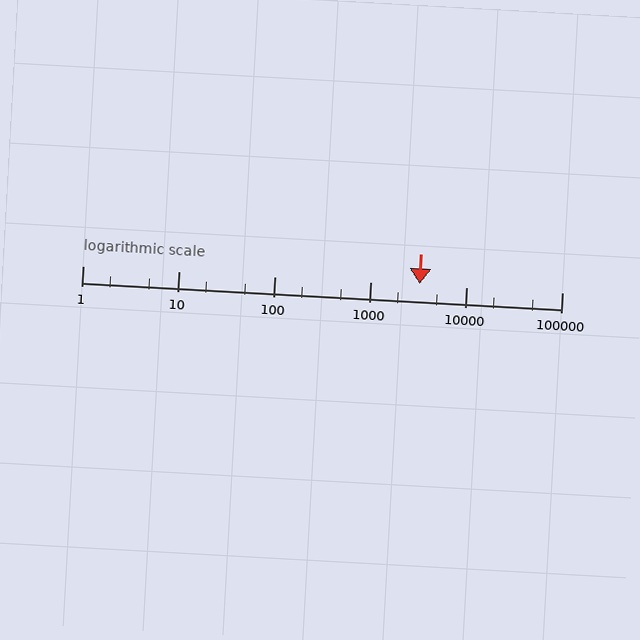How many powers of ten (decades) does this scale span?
The scale spans 5 decades, from 1 to 100000.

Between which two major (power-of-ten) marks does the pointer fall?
The pointer is between 1000 and 10000.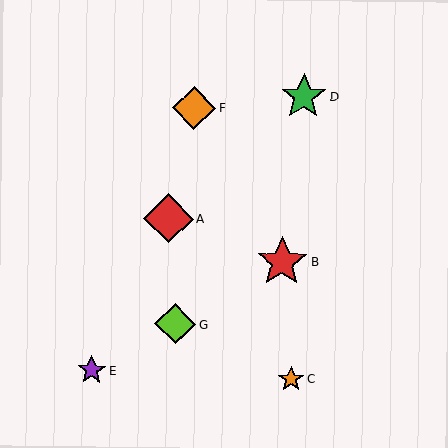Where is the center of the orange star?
The center of the orange star is at (291, 379).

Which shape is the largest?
The red star (labeled B) is the largest.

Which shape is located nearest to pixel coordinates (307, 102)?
The green star (labeled D) at (304, 97) is nearest to that location.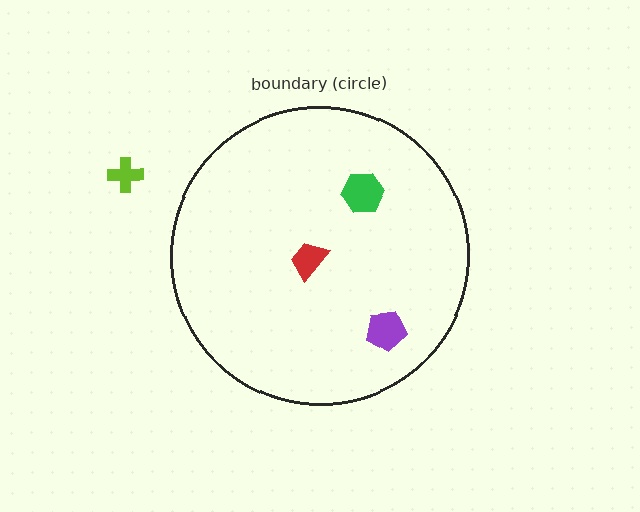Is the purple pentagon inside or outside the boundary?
Inside.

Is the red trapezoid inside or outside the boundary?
Inside.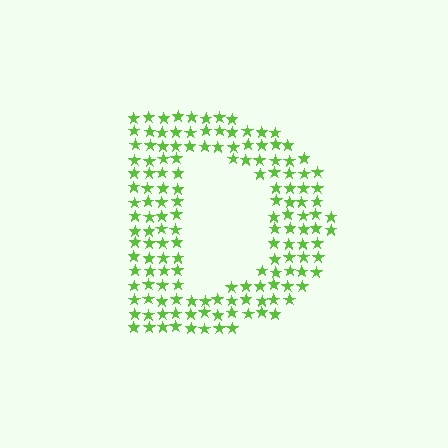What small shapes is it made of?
It is made of small stars.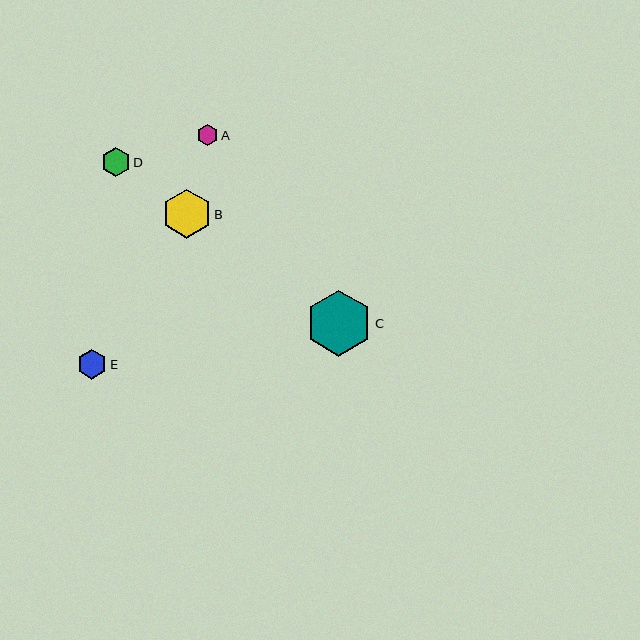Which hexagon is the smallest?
Hexagon A is the smallest with a size of approximately 21 pixels.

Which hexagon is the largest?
Hexagon C is the largest with a size of approximately 66 pixels.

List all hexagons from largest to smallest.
From largest to smallest: C, B, E, D, A.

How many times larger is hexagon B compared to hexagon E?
Hexagon B is approximately 1.6 times the size of hexagon E.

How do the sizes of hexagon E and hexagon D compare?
Hexagon E and hexagon D are approximately the same size.